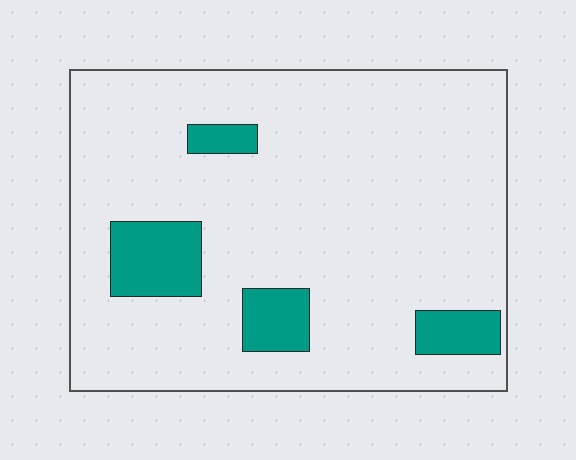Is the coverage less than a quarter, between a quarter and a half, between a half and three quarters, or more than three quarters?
Less than a quarter.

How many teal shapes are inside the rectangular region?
4.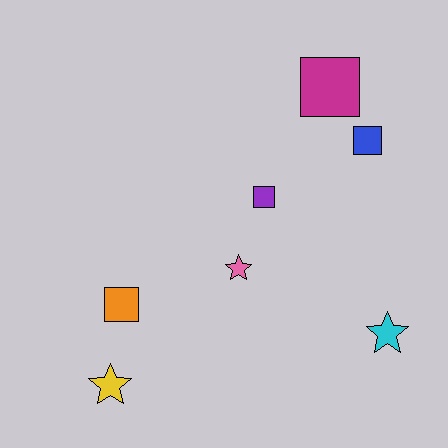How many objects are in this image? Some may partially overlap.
There are 7 objects.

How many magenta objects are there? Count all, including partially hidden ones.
There is 1 magenta object.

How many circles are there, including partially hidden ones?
There are no circles.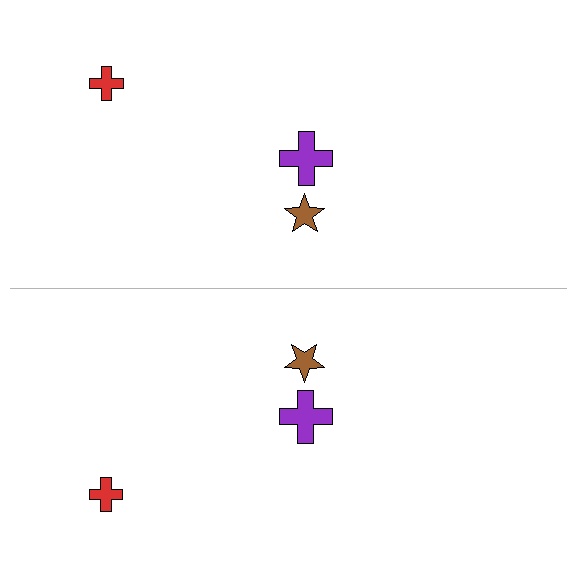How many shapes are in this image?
There are 6 shapes in this image.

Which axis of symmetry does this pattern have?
The pattern has a horizontal axis of symmetry running through the center of the image.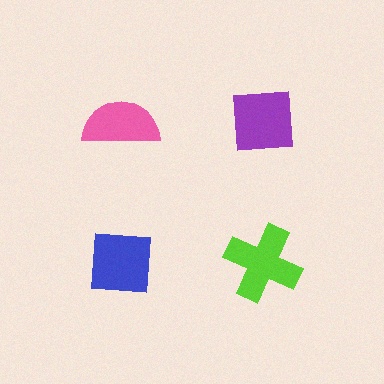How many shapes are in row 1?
2 shapes.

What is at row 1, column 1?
A pink semicircle.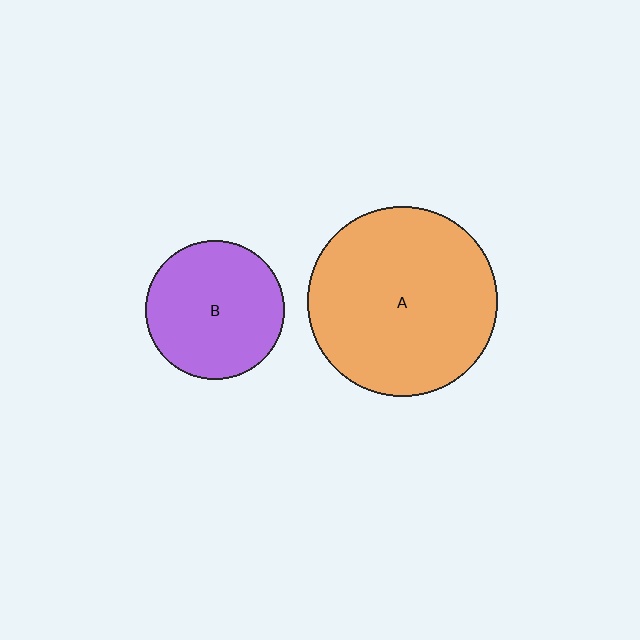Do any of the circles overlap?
No, none of the circles overlap.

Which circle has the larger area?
Circle A (orange).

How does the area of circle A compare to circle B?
Approximately 1.9 times.